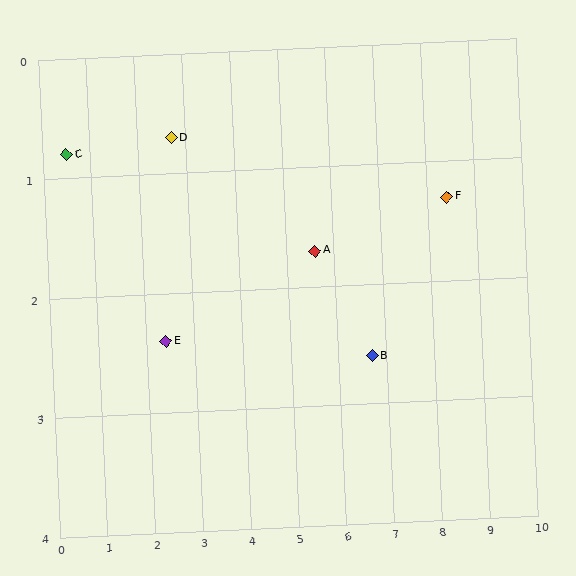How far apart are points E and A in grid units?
Points E and A are about 3.3 grid units apart.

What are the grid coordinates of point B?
Point B is at approximately (6.7, 2.6).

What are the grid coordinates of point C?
Point C is at approximately (0.5, 0.8).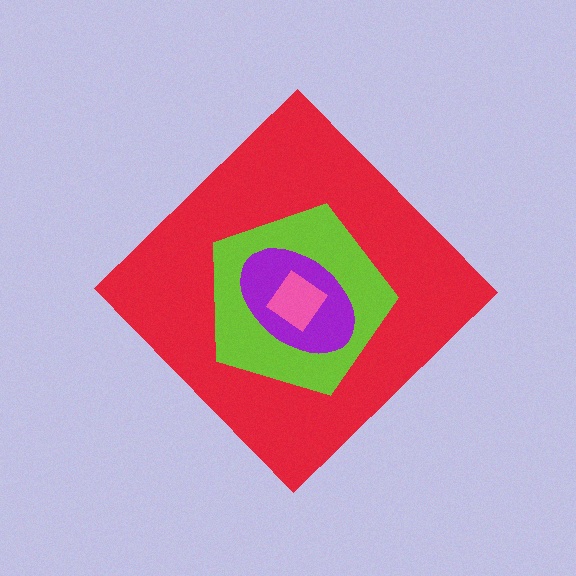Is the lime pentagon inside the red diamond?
Yes.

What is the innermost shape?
The pink diamond.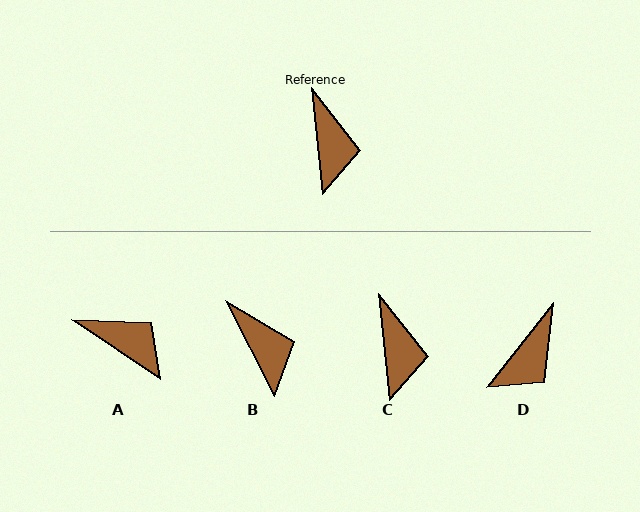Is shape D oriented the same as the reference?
No, it is off by about 44 degrees.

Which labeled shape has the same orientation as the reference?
C.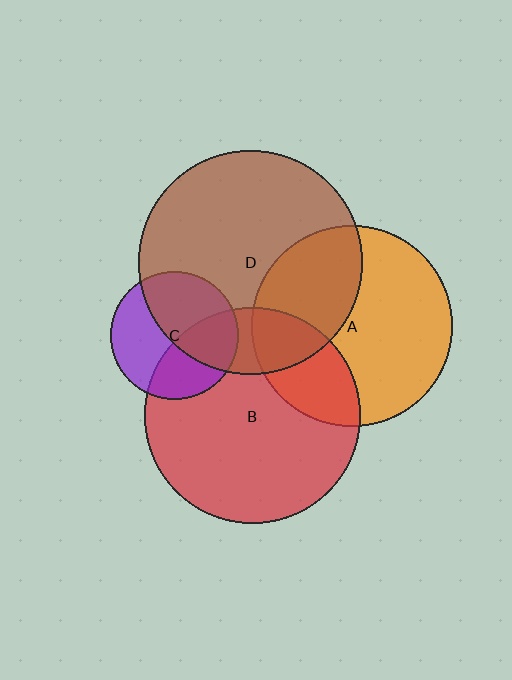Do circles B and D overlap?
Yes.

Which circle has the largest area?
Circle D (brown).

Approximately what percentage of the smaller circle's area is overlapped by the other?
Approximately 20%.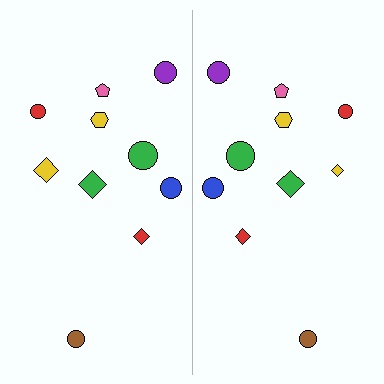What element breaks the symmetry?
The yellow diamond on the right side has a different size than its mirror counterpart.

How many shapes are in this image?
There are 20 shapes in this image.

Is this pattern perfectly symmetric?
No, the pattern is not perfectly symmetric. The yellow diamond on the right side has a different size than its mirror counterpart.